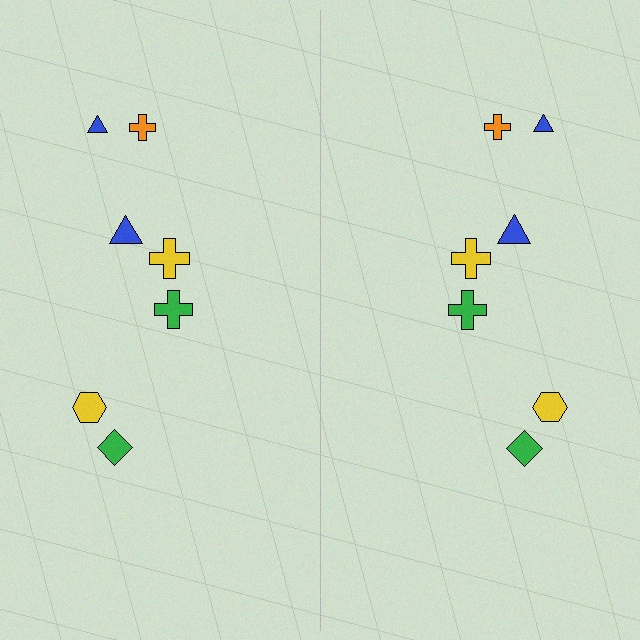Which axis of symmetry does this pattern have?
The pattern has a vertical axis of symmetry running through the center of the image.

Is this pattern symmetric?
Yes, this pattern has bilateral (reflection) symmetry.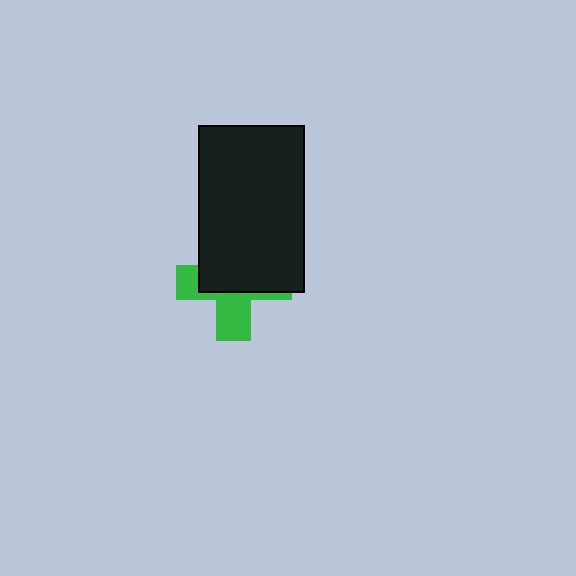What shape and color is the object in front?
The object in front is a black rectangle.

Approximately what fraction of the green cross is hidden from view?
Roughly 59% of the green cross is hidden behind the black rectangle.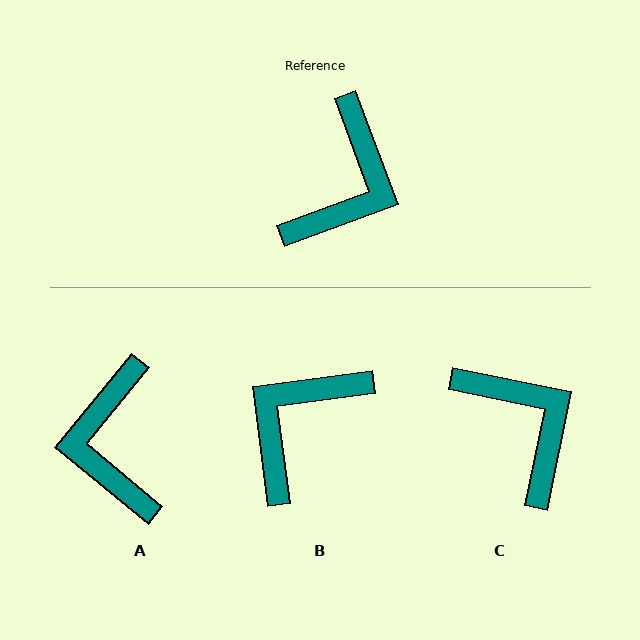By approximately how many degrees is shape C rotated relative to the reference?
Approximately 58 degrees counter-clockwise.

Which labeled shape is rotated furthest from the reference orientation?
B, about 167 degrees away.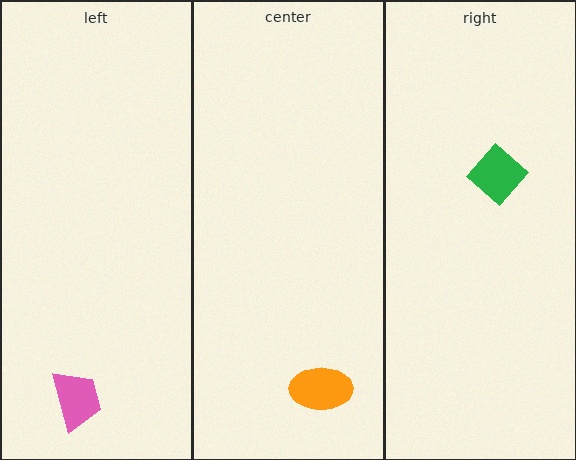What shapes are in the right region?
The green diamond.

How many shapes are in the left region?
1.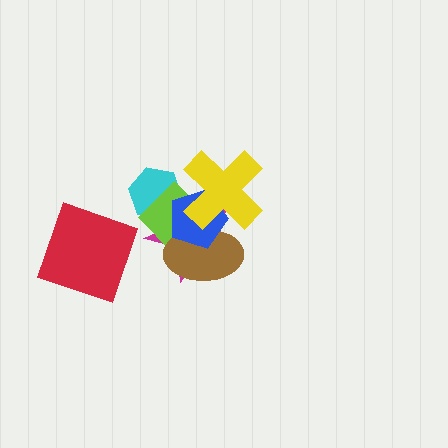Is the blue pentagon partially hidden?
Yes, it is partially covered by another shape.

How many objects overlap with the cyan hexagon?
3 objects overlap with the cyan hexagon.